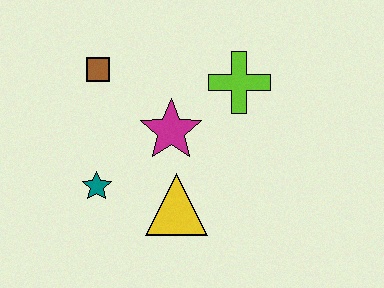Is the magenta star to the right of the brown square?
Yes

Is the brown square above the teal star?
Yes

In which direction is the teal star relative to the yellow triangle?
The teal star is to the left of the yellow triangle.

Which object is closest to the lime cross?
The magenta star is closest to the lime cross.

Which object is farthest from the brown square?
The yellow triangle is farthest from the brown square.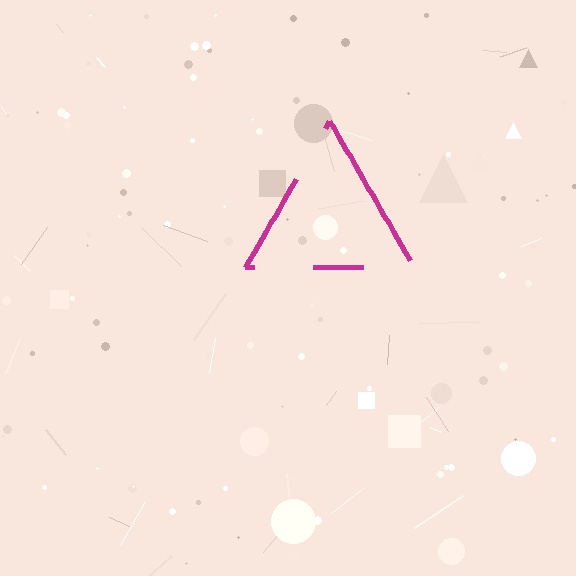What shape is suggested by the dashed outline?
The dashed outline suggests a triangle.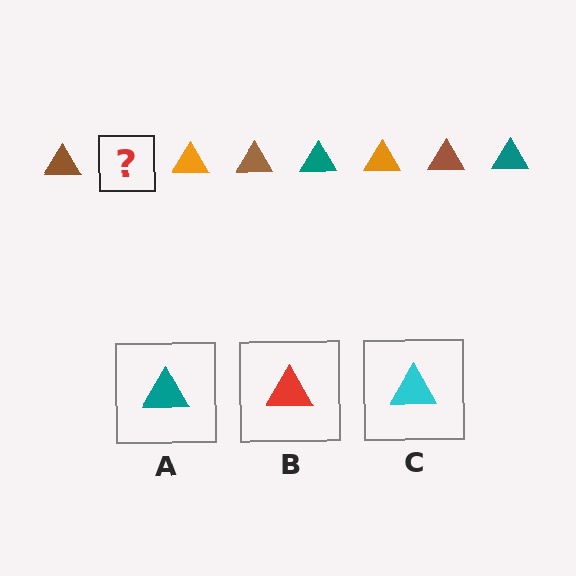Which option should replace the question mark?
Option A.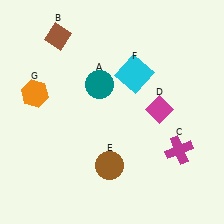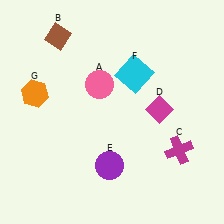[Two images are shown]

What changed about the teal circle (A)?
In Image 1, A is teal. In Image 2, it changed to pink.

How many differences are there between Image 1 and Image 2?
There are 2 differences between the two images.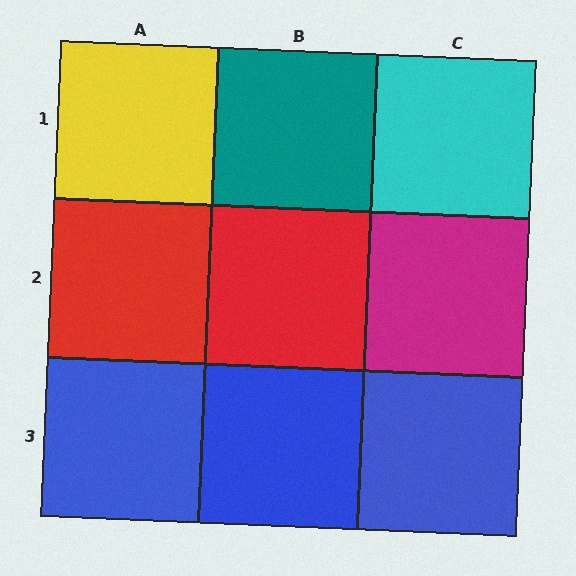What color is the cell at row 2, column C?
Magenta.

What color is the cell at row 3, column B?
Blue.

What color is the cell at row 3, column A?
Blue.